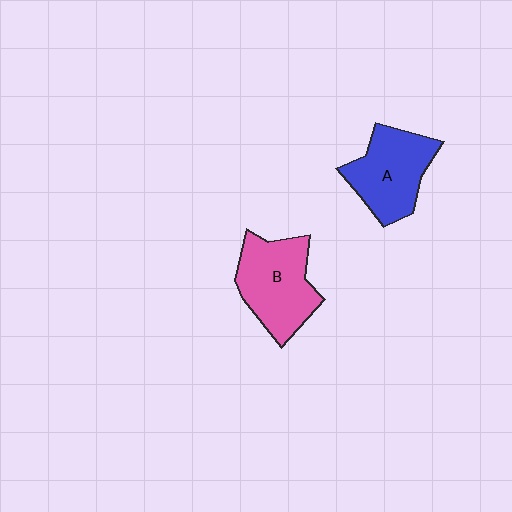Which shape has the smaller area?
Shape A (blue).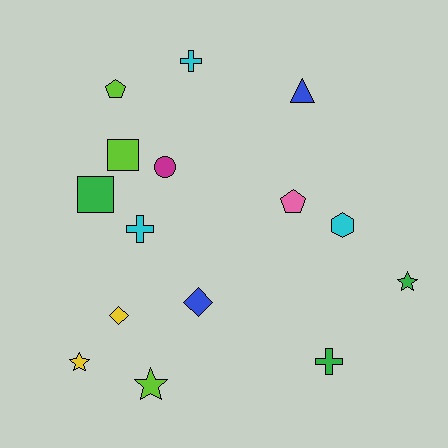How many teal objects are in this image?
There are no teal objects.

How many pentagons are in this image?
There are 2 pentagons.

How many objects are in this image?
There are 15 objects.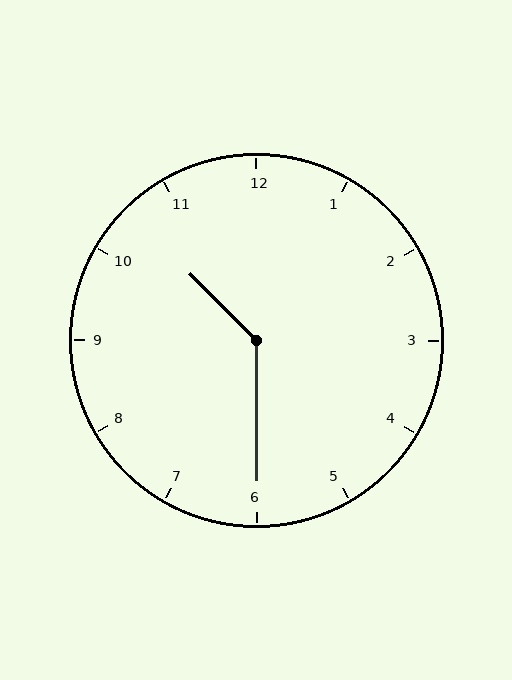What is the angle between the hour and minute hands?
Approximately 135 degrees.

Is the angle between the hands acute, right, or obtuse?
It is obtuse.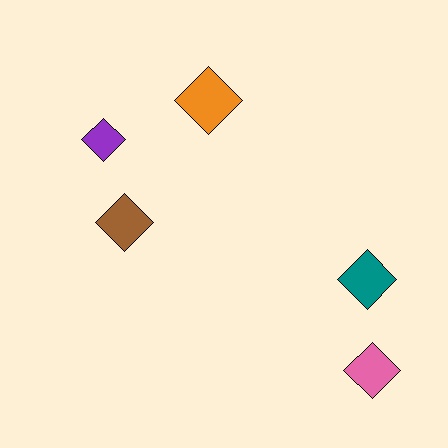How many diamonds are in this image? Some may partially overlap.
There are 5 diamonds.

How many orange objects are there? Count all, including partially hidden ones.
There is 1 orange object.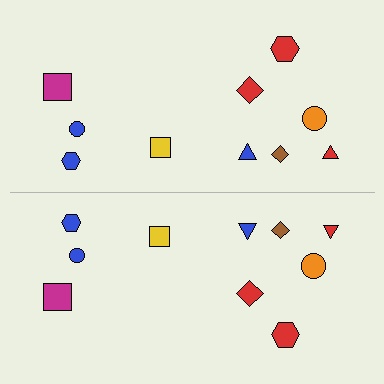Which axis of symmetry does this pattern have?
The pattern has a horizontal axis of symmetry running through the center of the image.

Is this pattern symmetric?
Yes, this pattern has bilateral (reflection) symmetry.